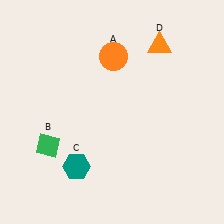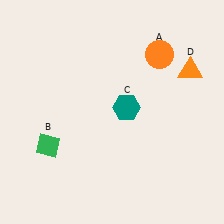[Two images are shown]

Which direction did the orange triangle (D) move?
The orange triangle (D) moved right.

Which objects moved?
The objects that moved are: the orange circle (A), the teal hexagon (C), the orange triangle (D).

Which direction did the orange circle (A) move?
The orange circle (A) moved right.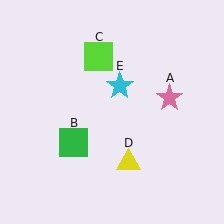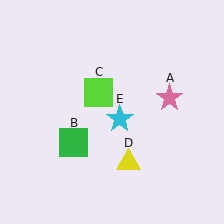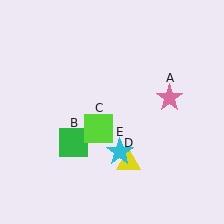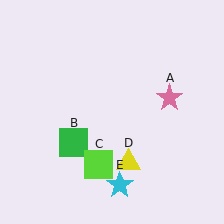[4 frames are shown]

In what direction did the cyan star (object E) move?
The cyan star (object E) moved down.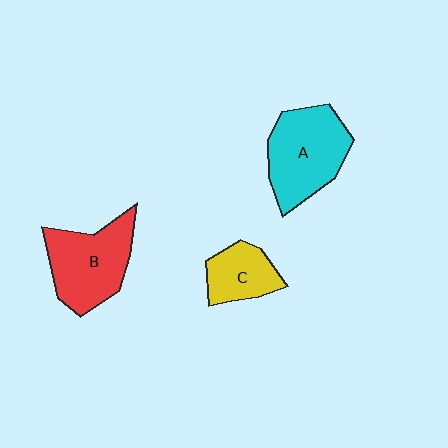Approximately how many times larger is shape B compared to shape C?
Approximately 1.7 times.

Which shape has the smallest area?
Shape C (yellow).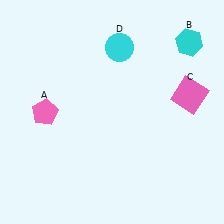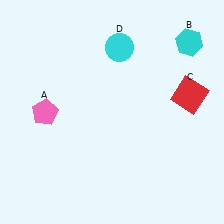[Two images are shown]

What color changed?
The square (C) changed from pink in Image 1 to red in Image 2.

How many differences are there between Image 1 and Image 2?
There is 1 difference between the two images.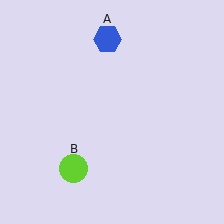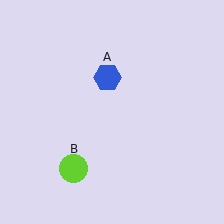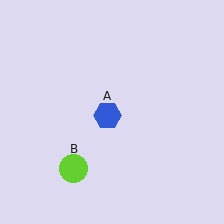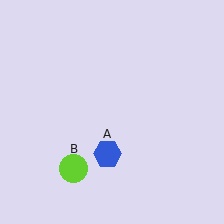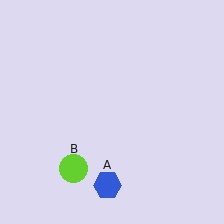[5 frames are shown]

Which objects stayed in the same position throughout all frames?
Lime circle (object B) remained stationary.